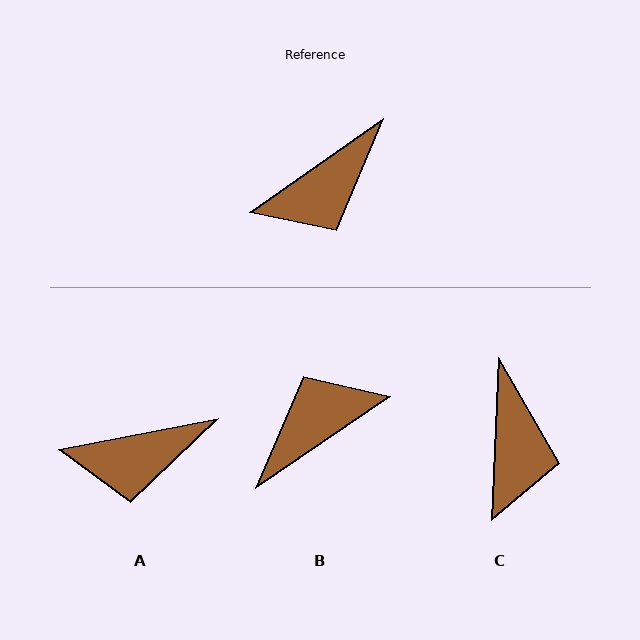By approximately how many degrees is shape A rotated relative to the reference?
Approximately 24 degrees clockwise.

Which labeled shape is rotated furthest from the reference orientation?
B, about 179 degrees away.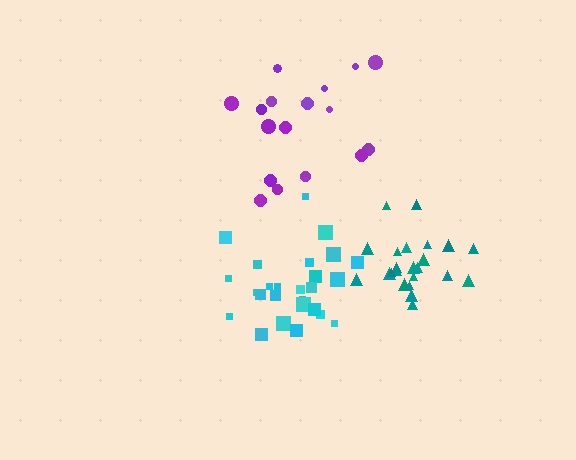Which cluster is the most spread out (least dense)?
Purple.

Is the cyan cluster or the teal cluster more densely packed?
Teal.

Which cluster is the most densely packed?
Teal.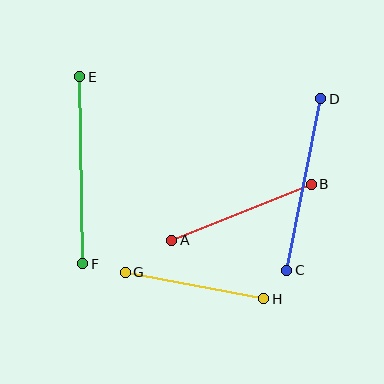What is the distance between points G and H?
The distance is approximately 141 pixels.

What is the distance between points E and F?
The distance is approximately 187 pixels.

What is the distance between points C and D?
The distance is approximately 175 pixels.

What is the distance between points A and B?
The distance is approximately 150 pixels.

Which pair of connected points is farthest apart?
Points E and F are farthest apart.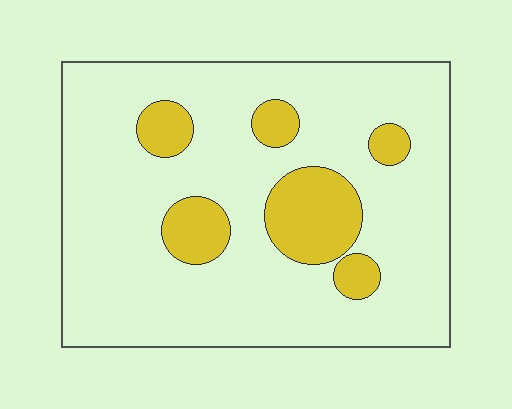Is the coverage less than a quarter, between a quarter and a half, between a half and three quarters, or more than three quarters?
Less than a quarter.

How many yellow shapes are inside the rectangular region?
6.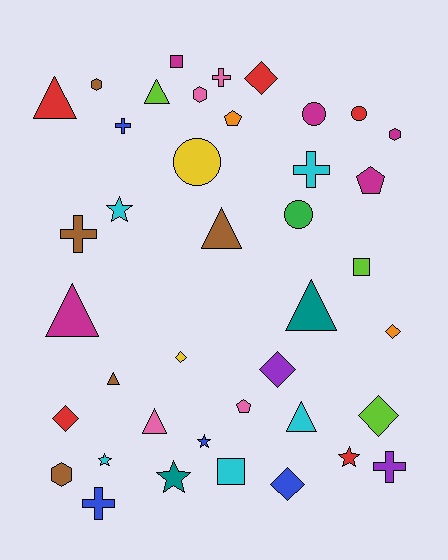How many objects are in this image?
There are 40 objects.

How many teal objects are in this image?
There are 2 teal objects.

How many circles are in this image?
There are 4 circles.